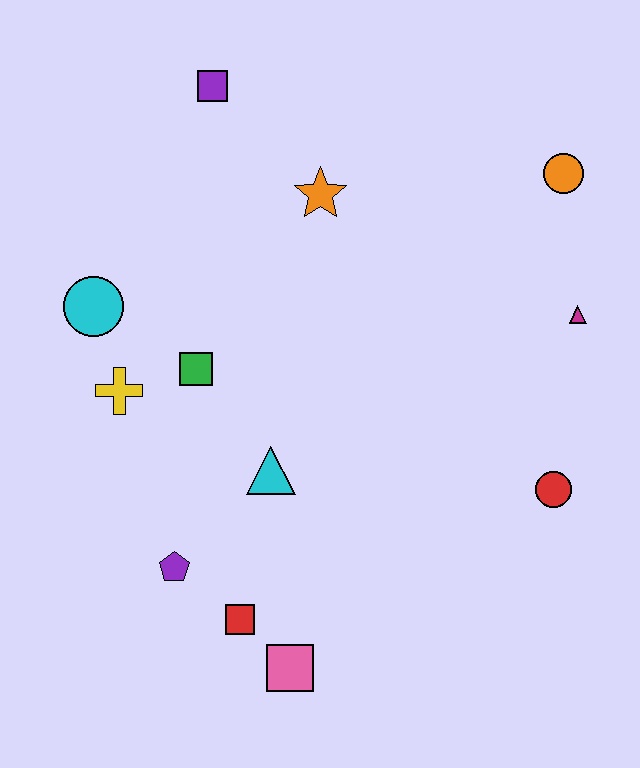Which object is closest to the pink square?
The red square is closest to the pink square.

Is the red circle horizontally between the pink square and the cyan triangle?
No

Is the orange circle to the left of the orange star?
No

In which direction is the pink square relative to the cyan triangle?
The pink square is below the cyan triangle.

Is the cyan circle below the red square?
No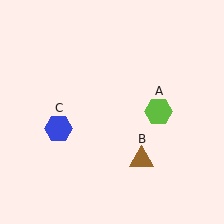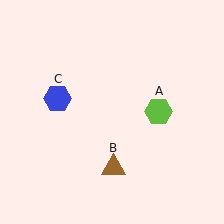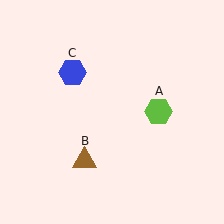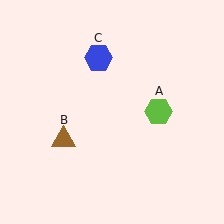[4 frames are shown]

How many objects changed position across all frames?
2 objects changed position: brown triangle (object B), blue hexagon (object C).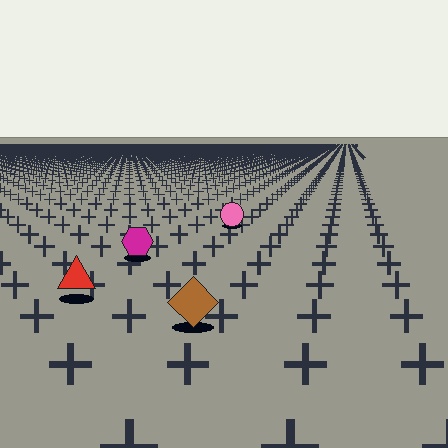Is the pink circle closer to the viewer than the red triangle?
No. The red triangle is closer — you can tell from the texture gradient: the ground texture is coarser near it.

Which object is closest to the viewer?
The brown diamond is closest. The texture marks near it are larger and more spread out.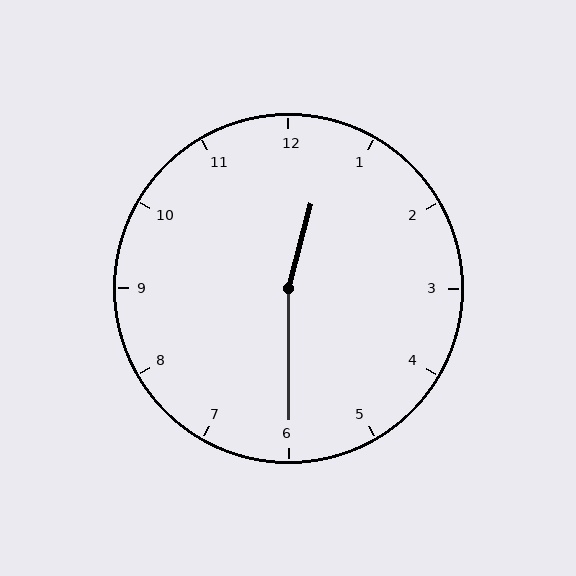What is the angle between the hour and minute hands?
Approximately 165 degrees.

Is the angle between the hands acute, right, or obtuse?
It is obtuse.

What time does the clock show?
12:30.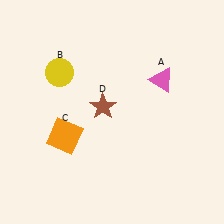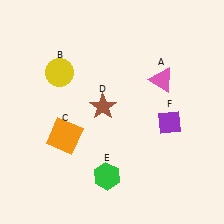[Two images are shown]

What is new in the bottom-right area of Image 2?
A purple diamond (F) was added in the bottom-right area of Image 2.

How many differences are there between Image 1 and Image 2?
There are 2 differences between the two images.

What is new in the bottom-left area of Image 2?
A green hexagon (E) was added in the bottom-left area of Image 2.